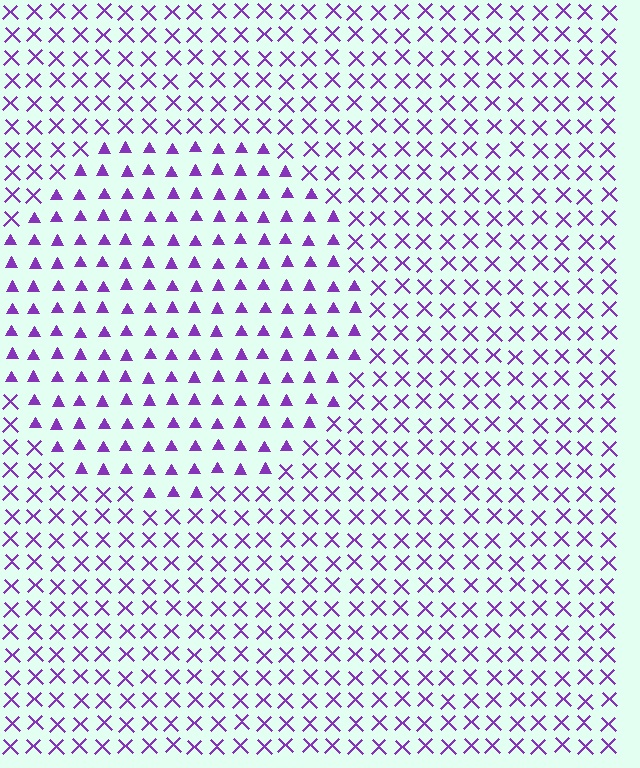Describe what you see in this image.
The image is filled with small purple elements arranged in a uniform grid. A circle-shaped region contains triangles, while the surrounding area contains X marks. The boundary is defined purely by the change in element shape.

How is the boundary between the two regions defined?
The boundary is defined by a change in element shape: triangles inside vs. X marks outside. All elements share the same color and spacing.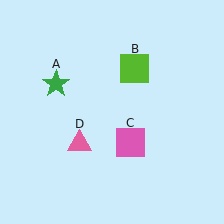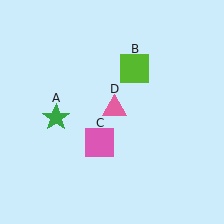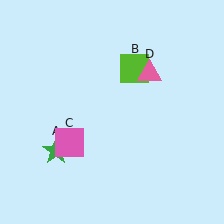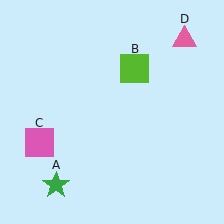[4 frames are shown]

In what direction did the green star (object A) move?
The green star (object A) moved down.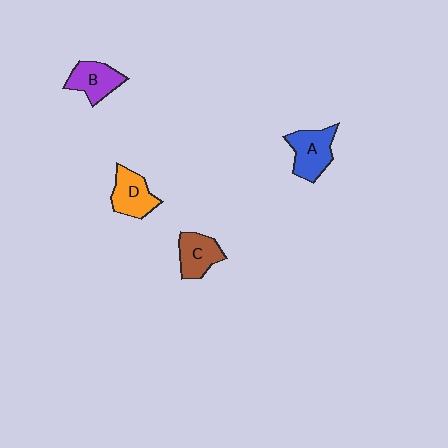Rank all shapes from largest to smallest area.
From largest to smallest: A (blue), D (orange), B (purple), C (brown).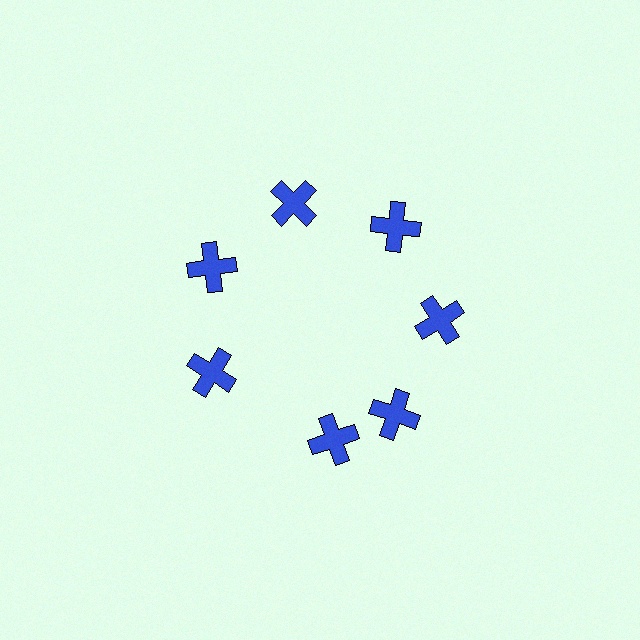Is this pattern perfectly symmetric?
No. The 7 blue crosses are arranged in a ring, but one element near the 6 o'clock position is rotated out of alignment along the ring, breaking the 7-fold rotational symmetry.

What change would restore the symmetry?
The symmetry would be restored by rotating it back into even spacing with its neighbors so that all 7 crosses sit at equal angles and equal distance from the center.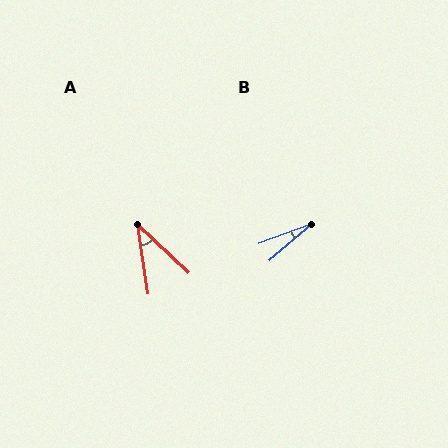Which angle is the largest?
A, at approximately 38 degrees.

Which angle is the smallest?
B, at approximately 20 degrees.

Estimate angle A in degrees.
Approximately 38 degrees.